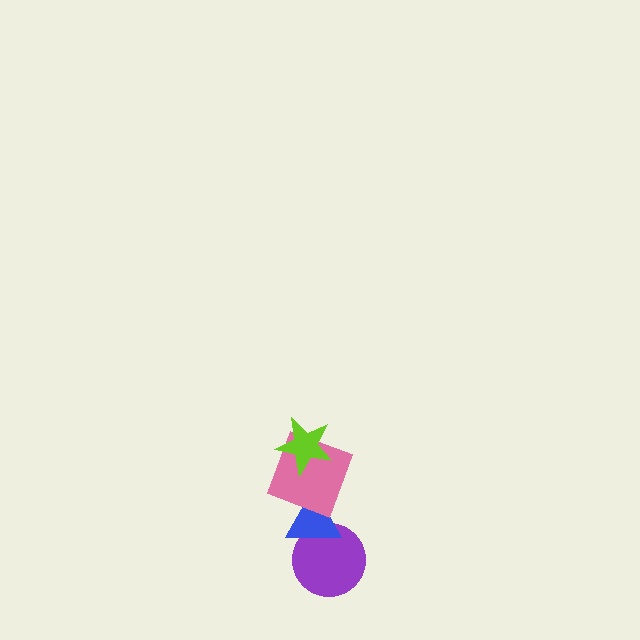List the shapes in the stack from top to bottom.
From top to bottom: the lime star, the pink square, the blue triangle, the purple circle.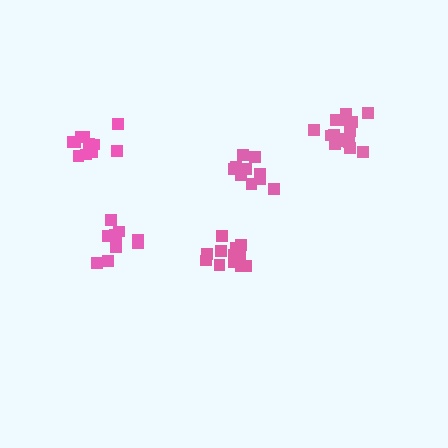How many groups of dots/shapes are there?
There are 5 groups.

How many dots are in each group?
Group 1: 10 dots, Group 2: 12 dots, Group 3: 12 dots, Group 4: 16 dots, Group 5: 13 dots (63 total).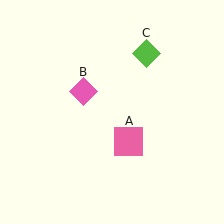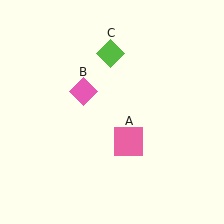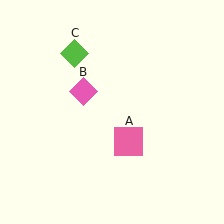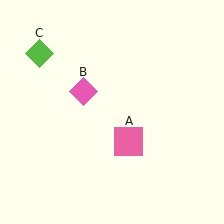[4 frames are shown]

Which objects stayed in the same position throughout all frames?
Pink square (object A) and pink diamond (object B) remained stationary.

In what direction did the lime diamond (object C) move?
The lime diamond (object C) moved left.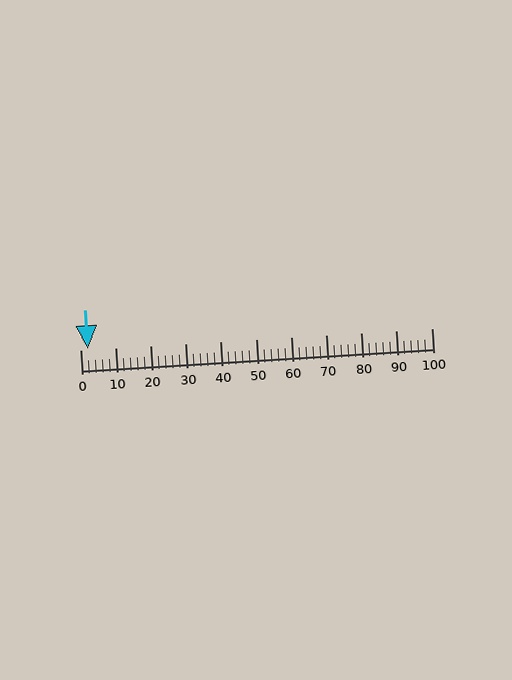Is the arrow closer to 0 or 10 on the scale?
The arrow is closer to 0.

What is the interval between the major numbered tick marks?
The major tick marks are spaced 10 units apart.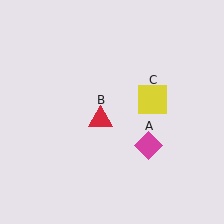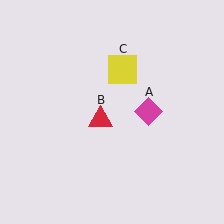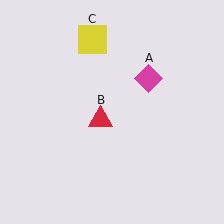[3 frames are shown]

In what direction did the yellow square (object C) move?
The yellow square (object C) moved up and to the left.